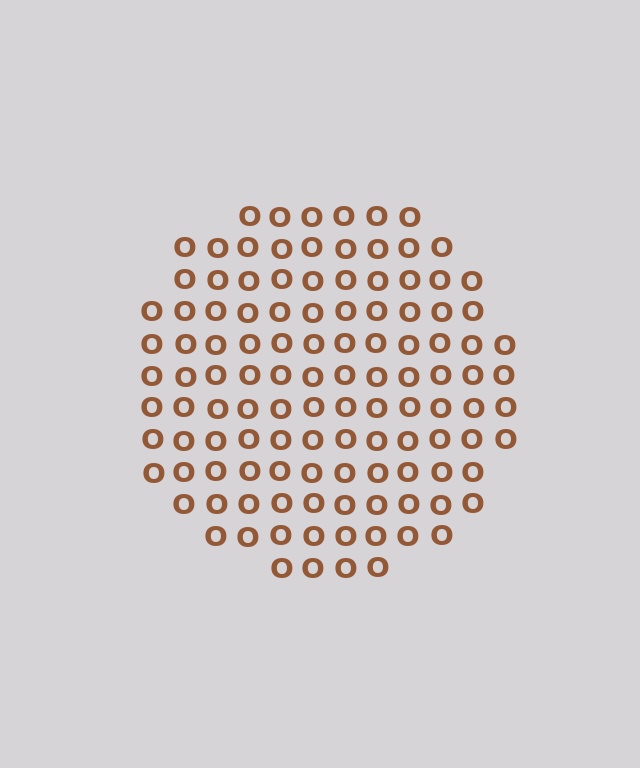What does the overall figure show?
The overall figure shows a circle.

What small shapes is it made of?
It is made of small letter O's.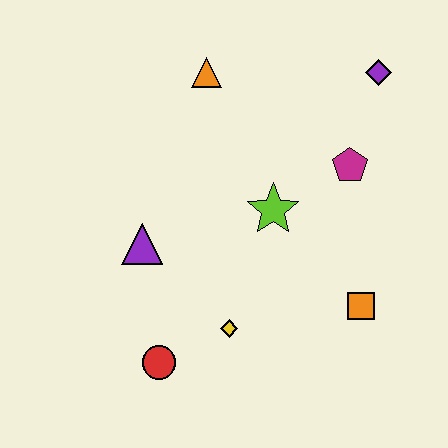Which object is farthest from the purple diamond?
The red circle is farthest from the purple diamond.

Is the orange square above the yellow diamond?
Yes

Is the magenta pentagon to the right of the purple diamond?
No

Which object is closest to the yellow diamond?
The red circle is closest to the yellow diamond.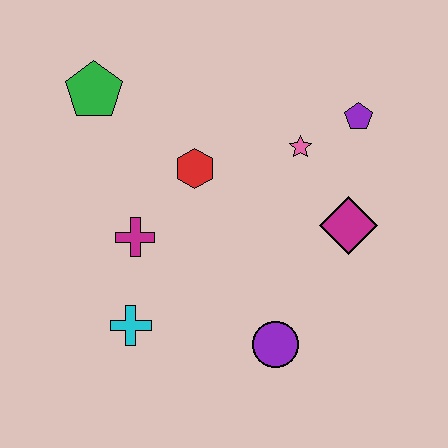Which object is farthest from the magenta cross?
The purple pentagon is farthest from the magenta cross.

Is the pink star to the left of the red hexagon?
No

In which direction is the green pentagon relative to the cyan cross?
The green pentagon is above the cyan cross.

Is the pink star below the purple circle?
No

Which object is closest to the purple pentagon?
The pink star is closest to the purple pentagon.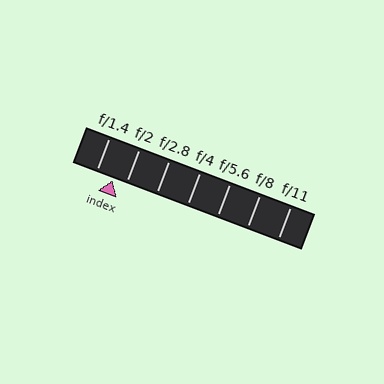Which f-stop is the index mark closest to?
The index mark is closest to f/2.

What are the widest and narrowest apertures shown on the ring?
The widest aperture shown is f/1.4 and the narrowest is f/11.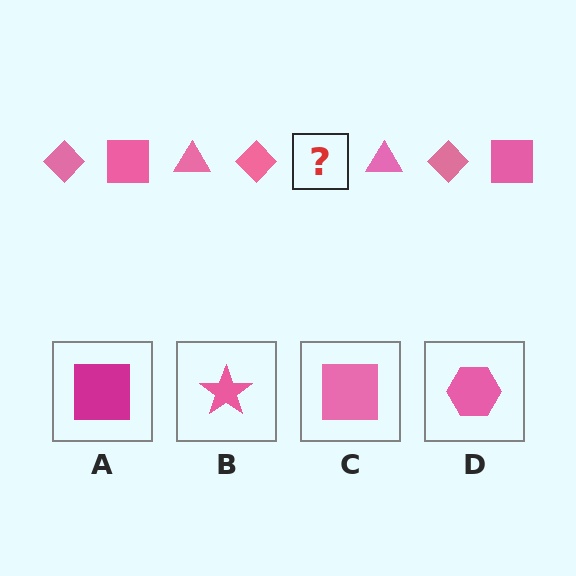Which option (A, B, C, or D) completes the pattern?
C.